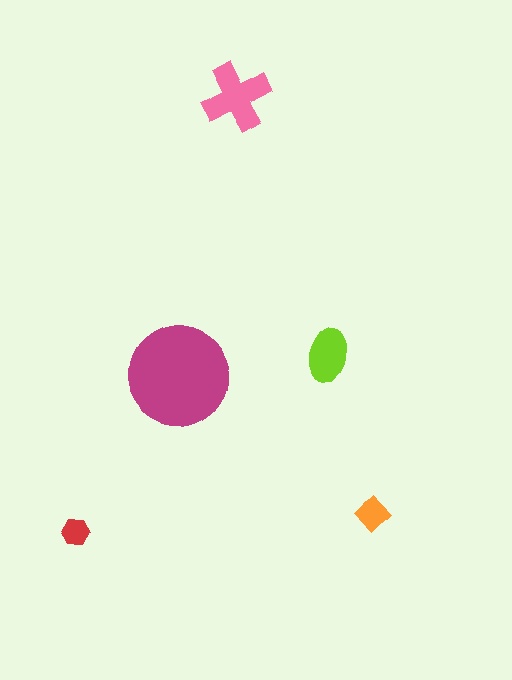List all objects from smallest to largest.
The red hexagon, the orange diamond, the lime ellipse, the pink cross, the magenta circle.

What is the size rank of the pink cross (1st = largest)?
2nd.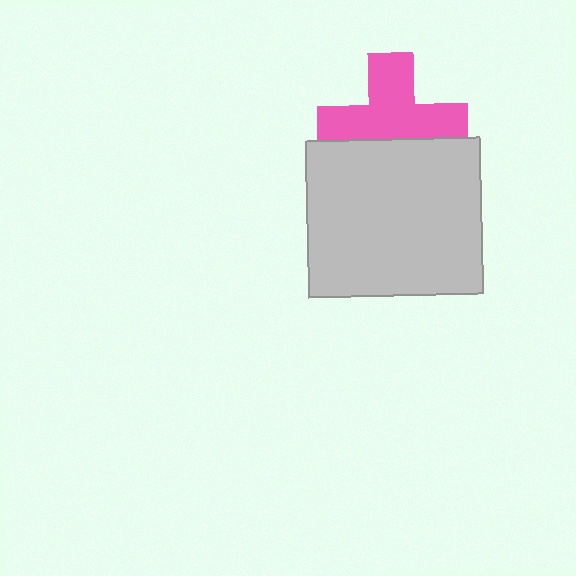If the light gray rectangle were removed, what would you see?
You would see the complete pink cross.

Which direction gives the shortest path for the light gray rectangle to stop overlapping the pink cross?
Moving down gives the shortest separation.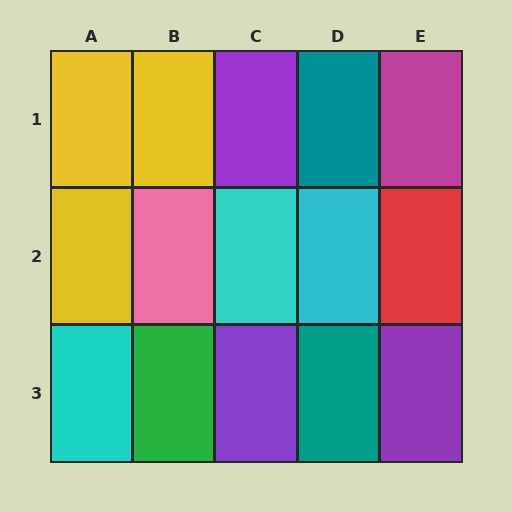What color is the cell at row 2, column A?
Yellow.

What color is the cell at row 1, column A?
Yellow.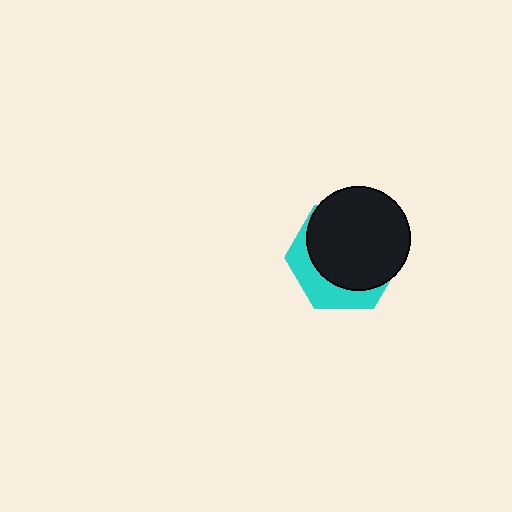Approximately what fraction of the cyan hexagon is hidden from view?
Roughly 69% of the cyan hexagon is hidden behind the black circle.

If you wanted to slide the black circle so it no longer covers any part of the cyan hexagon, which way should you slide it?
Slide it toward the upper-right — that is the most direct way to separate the two shapes.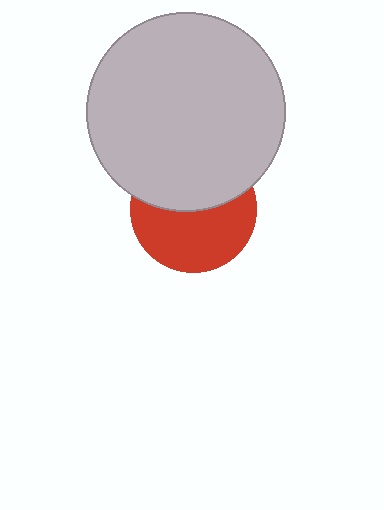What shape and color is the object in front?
The object in front is a light gray circle.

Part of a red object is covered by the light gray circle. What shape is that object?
It is a circle.